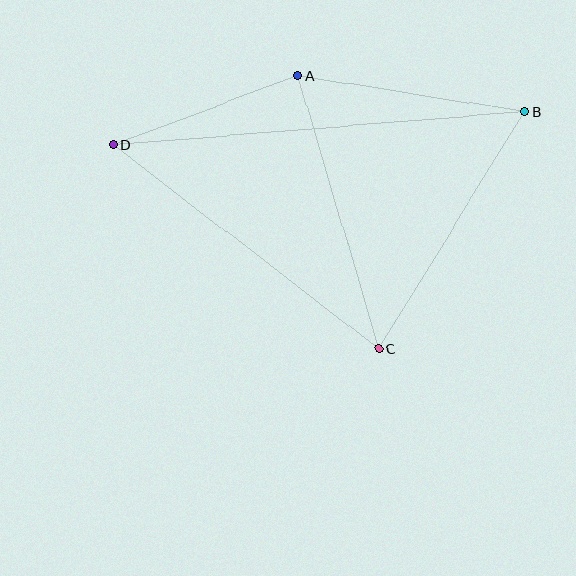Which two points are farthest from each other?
Points B and D are farthest from each other.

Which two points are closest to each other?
Points A and D are closest to each other.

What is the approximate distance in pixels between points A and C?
The distance between A and C is approximately 285 pixels.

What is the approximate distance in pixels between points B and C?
The distance between B and C is approximately 278 pixels.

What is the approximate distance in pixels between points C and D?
The distance between C and D is approximately 335 pixels.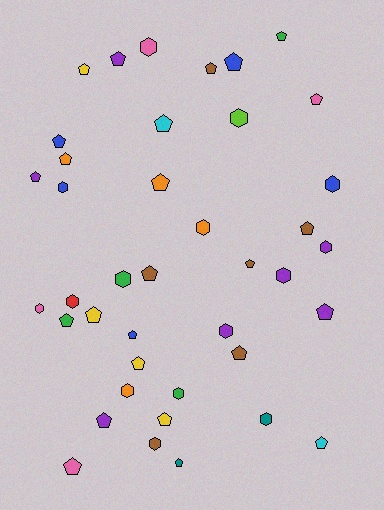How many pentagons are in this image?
There are 25 pentagons.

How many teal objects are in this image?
There are 2 teal objects.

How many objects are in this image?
There are 40 objects.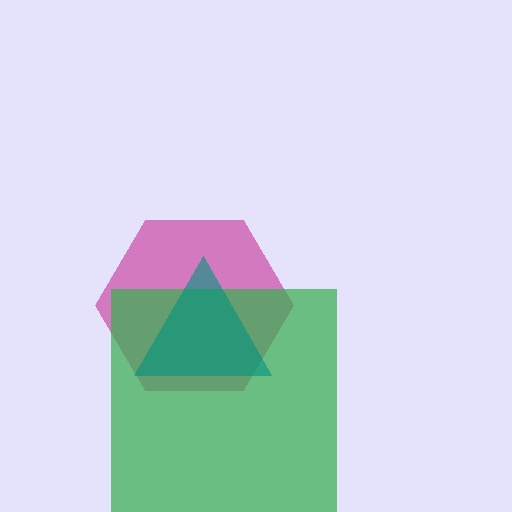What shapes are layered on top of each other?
The layered shapes are: a magenta hexagon, a green square, a teal triangle.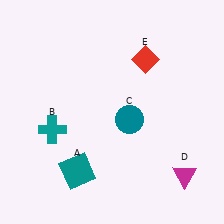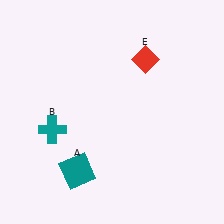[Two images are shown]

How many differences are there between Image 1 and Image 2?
There are 2 differences between the two images.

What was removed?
The magenta triangle (D), the teal circle (C) were removed in Image 2.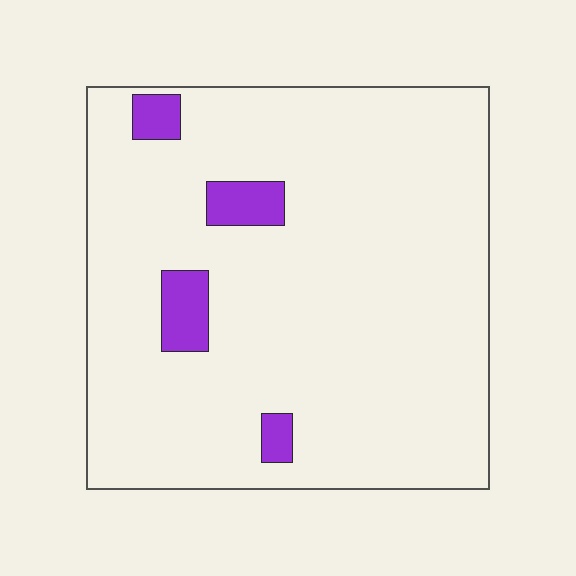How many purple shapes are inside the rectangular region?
4.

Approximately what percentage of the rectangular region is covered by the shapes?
Approximately 5%.